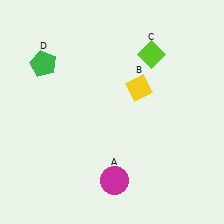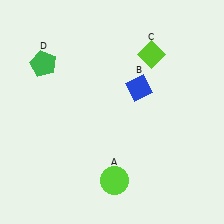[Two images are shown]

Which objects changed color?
A changed from magenta to lime. B changed from yellow to blue.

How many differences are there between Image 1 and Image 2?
There are 2 differences between the two images.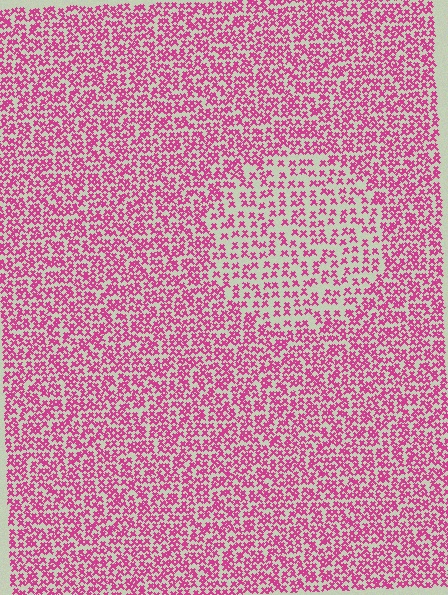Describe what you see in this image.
The image contains small magenta elements arranged at two different densities. A circle-shaped region is visible where the elements are less densely packed than the surrounding area.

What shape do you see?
I see a circle.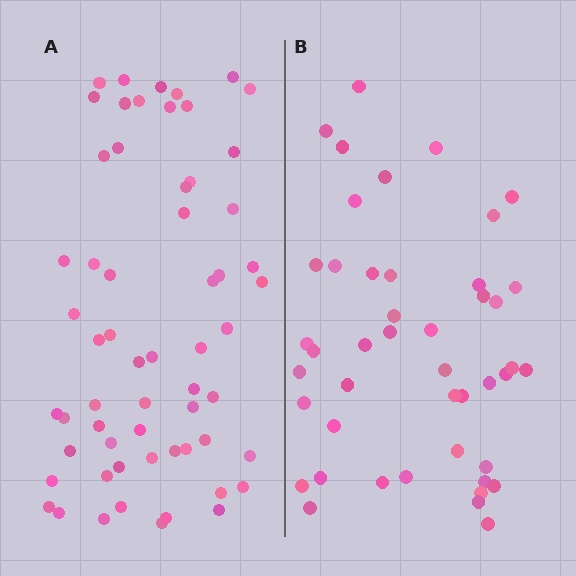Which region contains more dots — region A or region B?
Region A (the left region) has more dots.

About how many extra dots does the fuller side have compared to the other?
Region A has approximately 15 more dots than region B.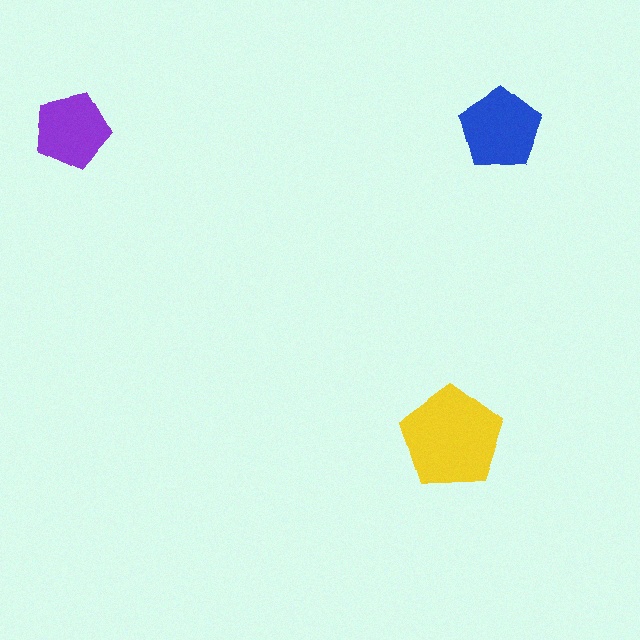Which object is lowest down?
The yellow pentagon is bottommost.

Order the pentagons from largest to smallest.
the yellow one, the blue one, the purple one.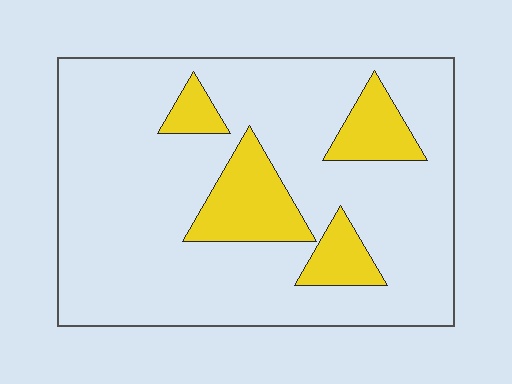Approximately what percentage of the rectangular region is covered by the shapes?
Approximately 20%.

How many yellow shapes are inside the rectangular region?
4.